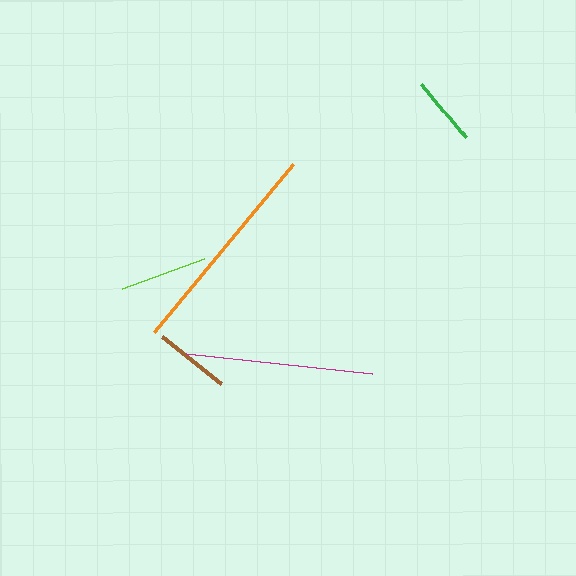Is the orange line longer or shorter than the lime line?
The orange line is longer than the lime line.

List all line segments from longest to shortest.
From longest to shortest: orange, magenta, lime, brown, green.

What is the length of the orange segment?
The orange segment is approximately 218 pixels long.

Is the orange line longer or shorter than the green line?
The orange line is longer than the green line.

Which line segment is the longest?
The orange line is the longest at approximately 218 pixels.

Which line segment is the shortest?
The green line is the shortest at approximately 70 pixels.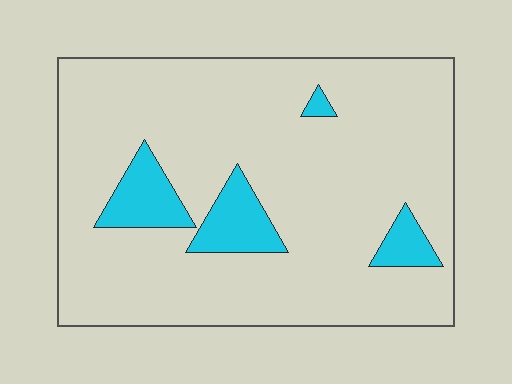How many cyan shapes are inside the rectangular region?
4.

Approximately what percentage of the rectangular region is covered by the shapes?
Approximately 10%.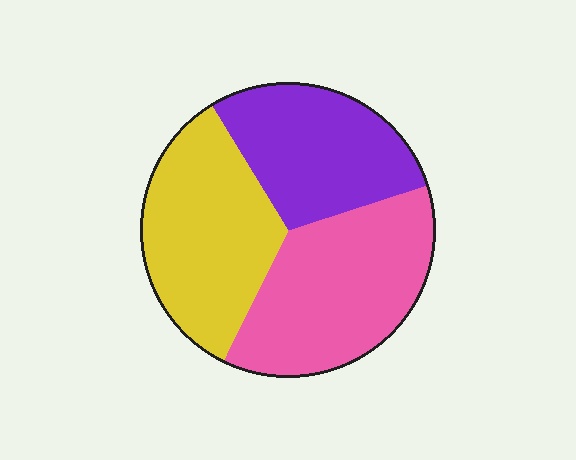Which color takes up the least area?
Purple, at roughly 30%.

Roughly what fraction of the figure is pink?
Pink covers 37% of the figure.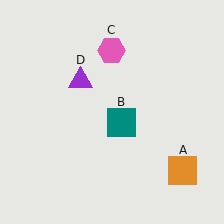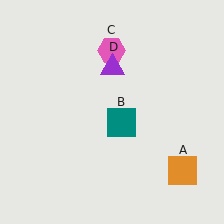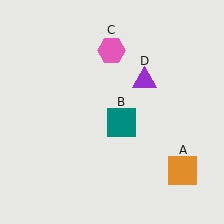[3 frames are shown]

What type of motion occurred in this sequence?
The purple triangle (object D) rotated clockwise around the center of the scene.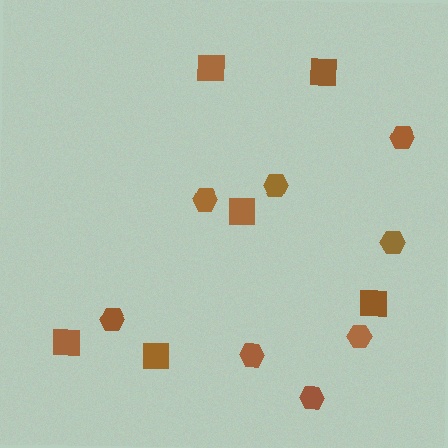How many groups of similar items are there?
There are 2 groups: one group of hexagons (8) and one group of squares (6).